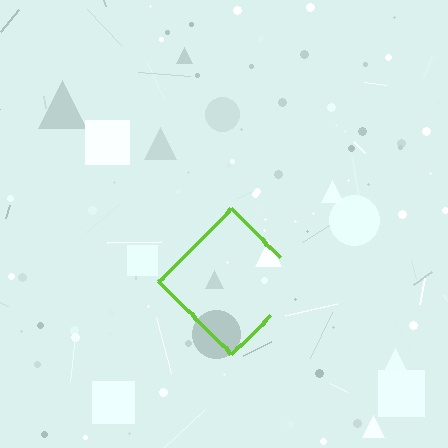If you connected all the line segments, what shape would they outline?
They would outline a diamond.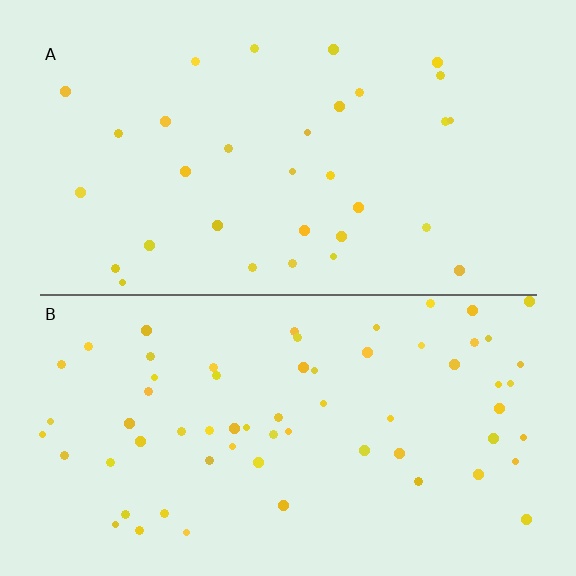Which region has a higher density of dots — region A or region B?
B (the bottom).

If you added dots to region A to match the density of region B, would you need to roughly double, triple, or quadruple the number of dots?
Approximately double.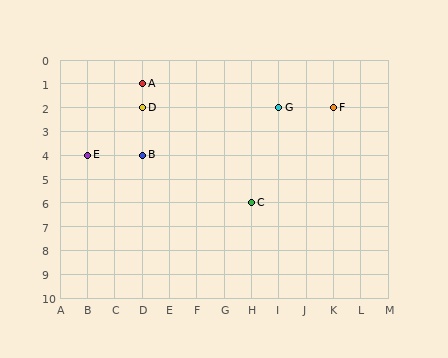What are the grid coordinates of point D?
Point D is at grid coordinates (D, 2).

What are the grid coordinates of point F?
Point F is at grid coordinates (K, 2).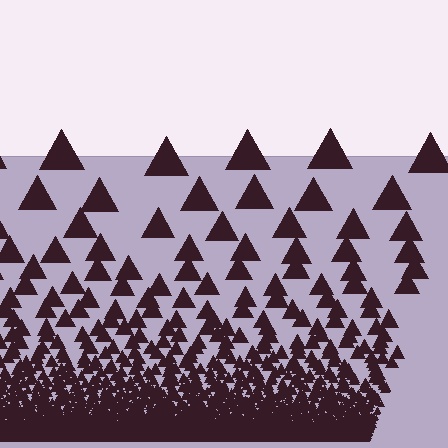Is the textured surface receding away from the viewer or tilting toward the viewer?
The surface appears to tilt toward the viewer. Texture elements get larger and sparser toward the top.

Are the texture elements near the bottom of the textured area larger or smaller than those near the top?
Smaller. The gradient is inverted — elements near the bottom are smaller and denser.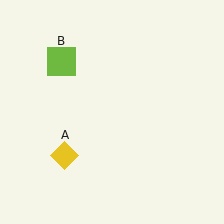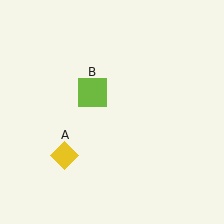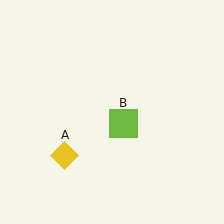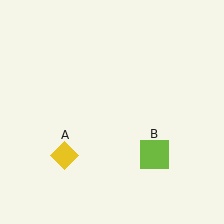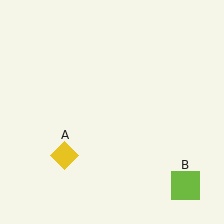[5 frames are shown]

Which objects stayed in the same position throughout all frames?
Yellow diamond (object A) remained stationary.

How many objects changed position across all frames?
1 object changed position: lime square (object B).